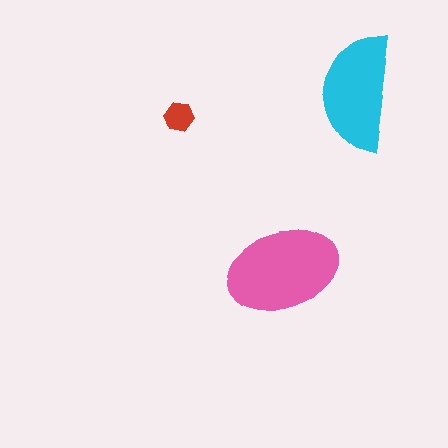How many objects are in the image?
There are 3 objects in the image.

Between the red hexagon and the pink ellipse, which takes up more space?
The pink ellipse.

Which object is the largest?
The pink ellipse.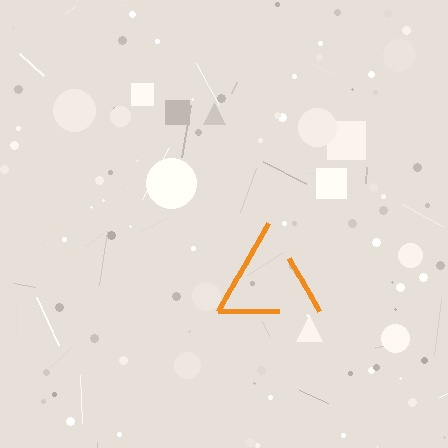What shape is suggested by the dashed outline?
The dashed outline suggests a triangle.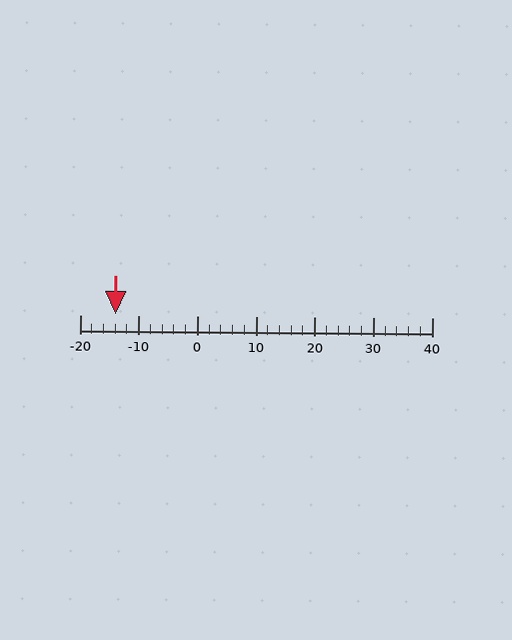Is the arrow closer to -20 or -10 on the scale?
The arrow is closer to -10.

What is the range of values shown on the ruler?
The ruler shows values from -20 to 40.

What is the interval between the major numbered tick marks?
The major tick marks are spaced 10 units apart.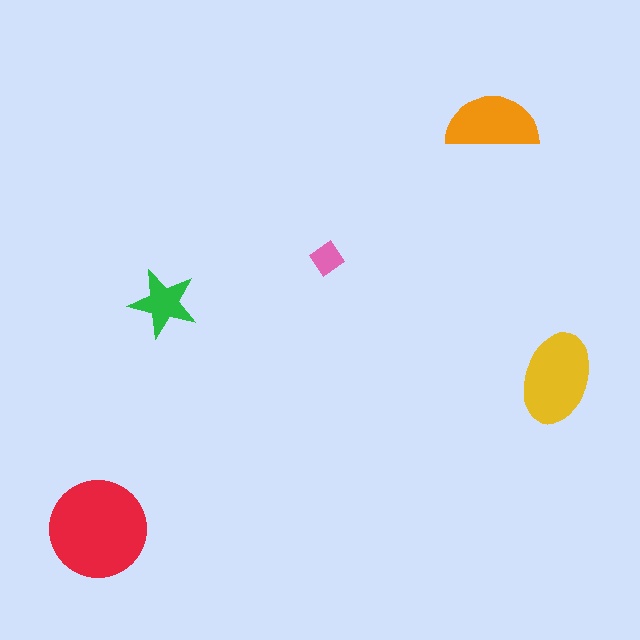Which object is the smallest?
The pink diamond.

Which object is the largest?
The red circle.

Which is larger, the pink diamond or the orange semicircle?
The orange semicircle.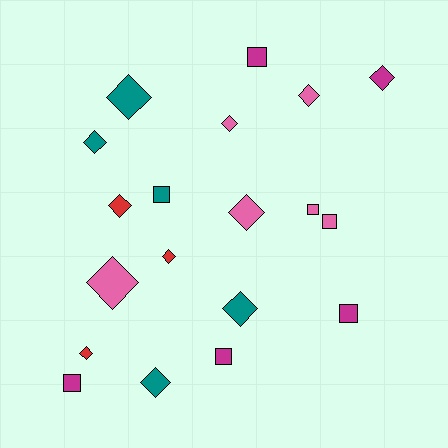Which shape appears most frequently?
Diamond, with 12 objects.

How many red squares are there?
There are no red squares.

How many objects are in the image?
There are 19 objects.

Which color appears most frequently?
Pink, with 6 objects.